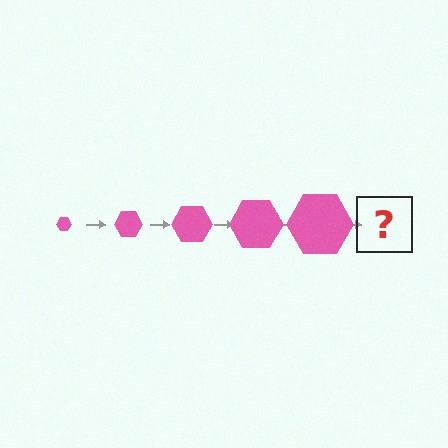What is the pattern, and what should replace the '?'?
The pattern is that the hexagon gets progressively larger each step. The '?' should be a pink hexagon, larger than the previous one.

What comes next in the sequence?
The next element should be a pink hexagon, larger than the previous one.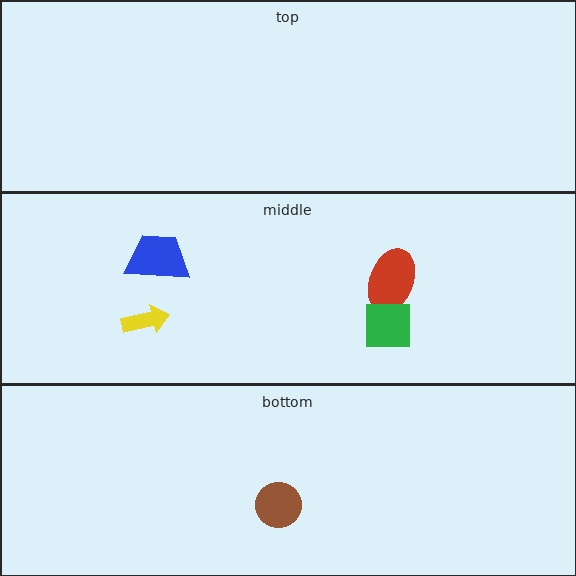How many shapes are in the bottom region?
1.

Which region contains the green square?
The middle region.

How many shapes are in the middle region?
4.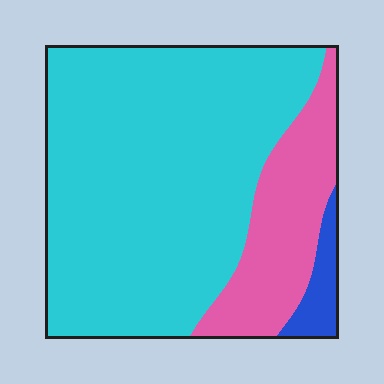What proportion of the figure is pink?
Pink takes up about one fifth (1/5) of the figure.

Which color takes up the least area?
Blue, at roughly 5%.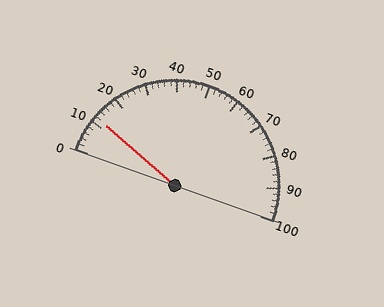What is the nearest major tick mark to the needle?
The nearest major tick mark is 10.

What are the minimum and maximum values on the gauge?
The gauge ranges from 0 to 100.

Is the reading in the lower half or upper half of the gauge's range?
The reading is in the lower half of the range (0 to 100).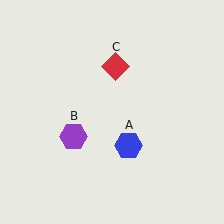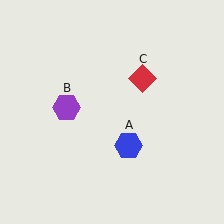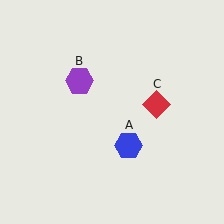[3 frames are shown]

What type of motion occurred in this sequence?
The purple hexagon (object B), red diamond (object C) rotated clockwise around the center of the scene.